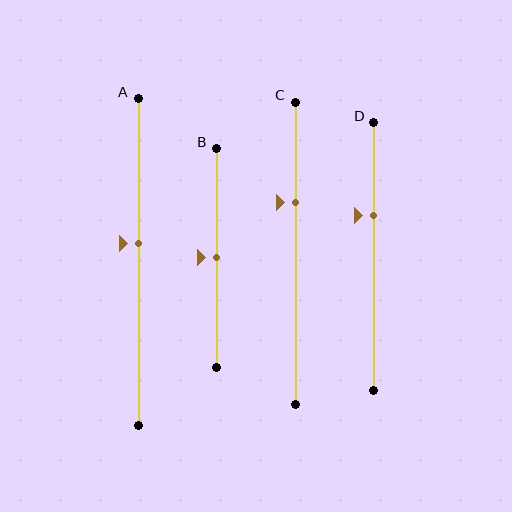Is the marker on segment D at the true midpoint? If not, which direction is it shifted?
No, the marker on segment D is shifted upward by about 15% of the segment length.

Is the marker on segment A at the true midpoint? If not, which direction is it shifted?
No, the marker on segment A is shifted upward by about 6% of the segment length.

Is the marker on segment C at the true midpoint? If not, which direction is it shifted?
No, the marker on segment C is shifted upward by about 17% of the segment length.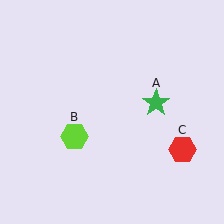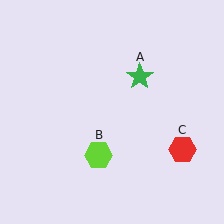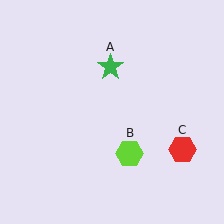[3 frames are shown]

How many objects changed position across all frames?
2 objects changed position: green star (object A), lime hexagon (object B).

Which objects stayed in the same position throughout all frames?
Red hexagon (object C) remained stationary.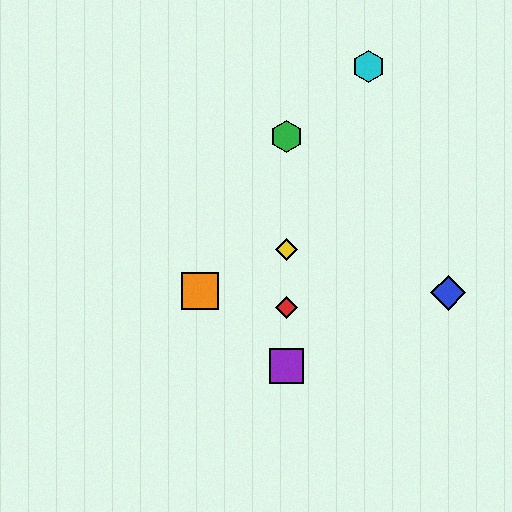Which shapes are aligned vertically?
The red diamond, the green hexagon, the yellow diamond, the purple square are aligned vertically.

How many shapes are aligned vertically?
4 shapes (the red diamond, the green hexagon, the yellow diamond, the purple square) are aligned vertically.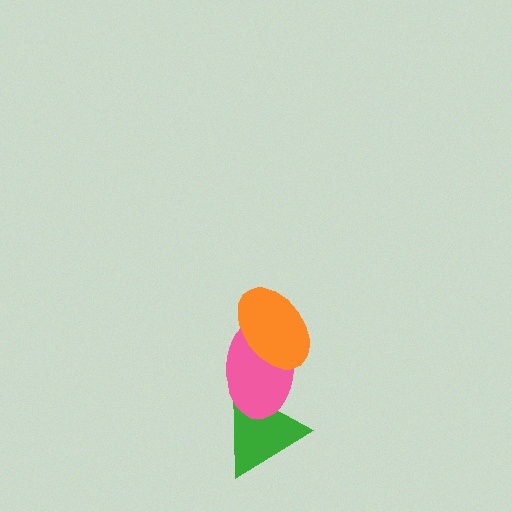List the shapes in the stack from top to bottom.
From top to bottom: the orange ellipse, the pink ellipse, the green triangle.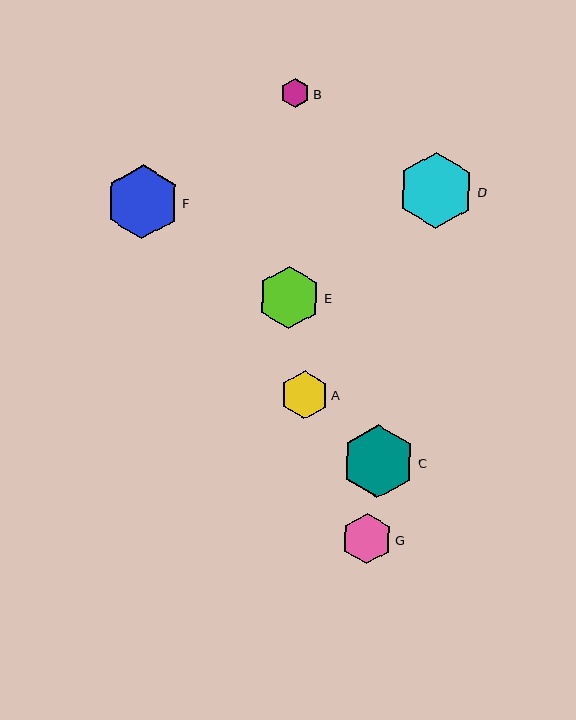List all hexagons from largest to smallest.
From largest to smallest: D, F, C, E, G, A, B.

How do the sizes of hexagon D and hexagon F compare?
Hexagon D and hexagon F are approximately the same size.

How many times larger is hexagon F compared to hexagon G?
Hexagon F is approximately 1.5 times the size of hexagon G.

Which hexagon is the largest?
Hexagon D is the largest with a size of approximately 77 pixels.